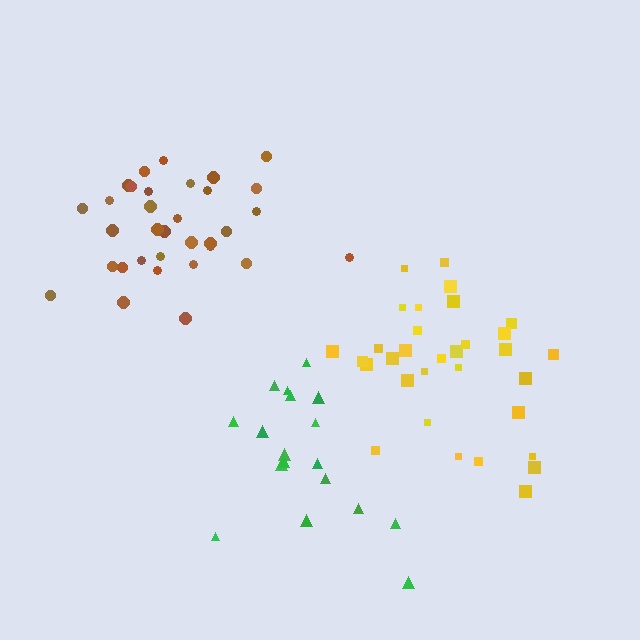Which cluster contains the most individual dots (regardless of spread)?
Brown (33).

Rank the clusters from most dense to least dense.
brown, yellow, green.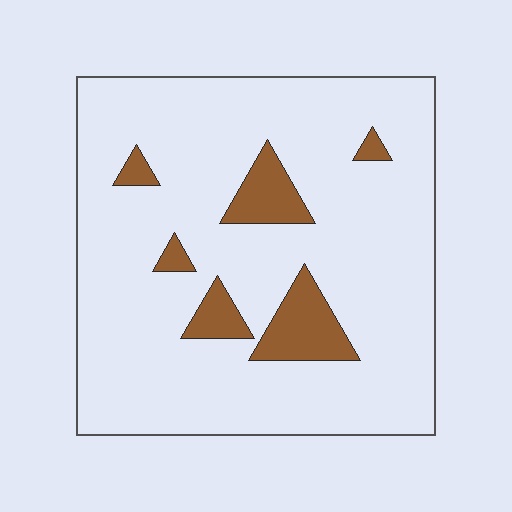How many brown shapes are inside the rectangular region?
6.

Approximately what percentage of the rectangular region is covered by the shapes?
Approximately 10%.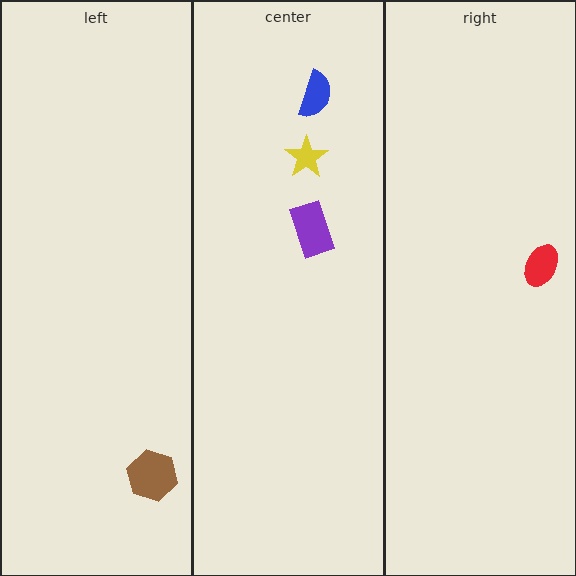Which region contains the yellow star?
The center region.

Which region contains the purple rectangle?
The center region.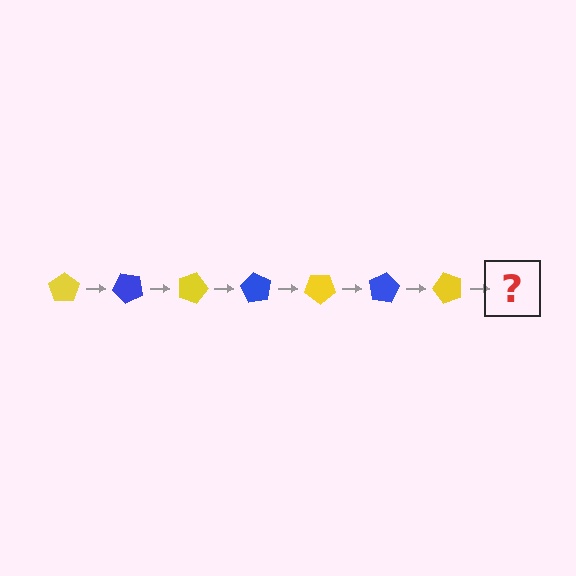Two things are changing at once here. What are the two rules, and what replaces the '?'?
The two rules are that it rotates 45 degrees each step and the color cycles through yellow and blue. The '?' should be a blue pentagon, rotated 315 degrees from the start.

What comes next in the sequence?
The next element should be a blue pentagon, rotated 315 degrees from the start.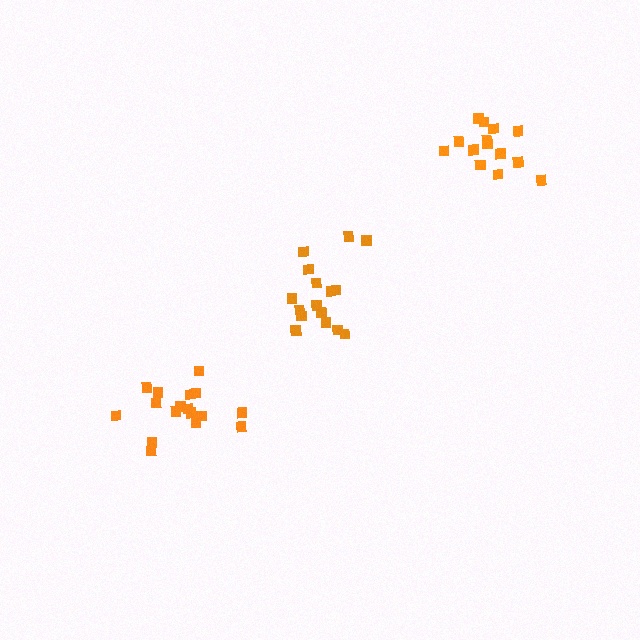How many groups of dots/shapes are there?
There are 3 groups.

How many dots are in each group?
Group 1: 16 dots, Group 2: 17 dots, Group 3: 14 dots (47 total).